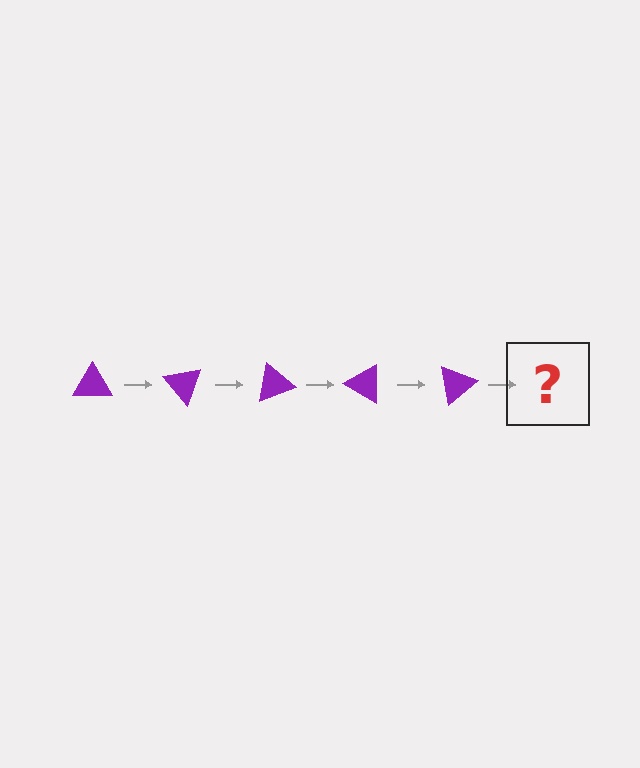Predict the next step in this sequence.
The next step is a purple triangle rotated 250 degrees.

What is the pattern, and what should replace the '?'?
The pattern is that the triangle rotates 50 degrees each step. The '?' should be a purple triangle rotated 250 degrees.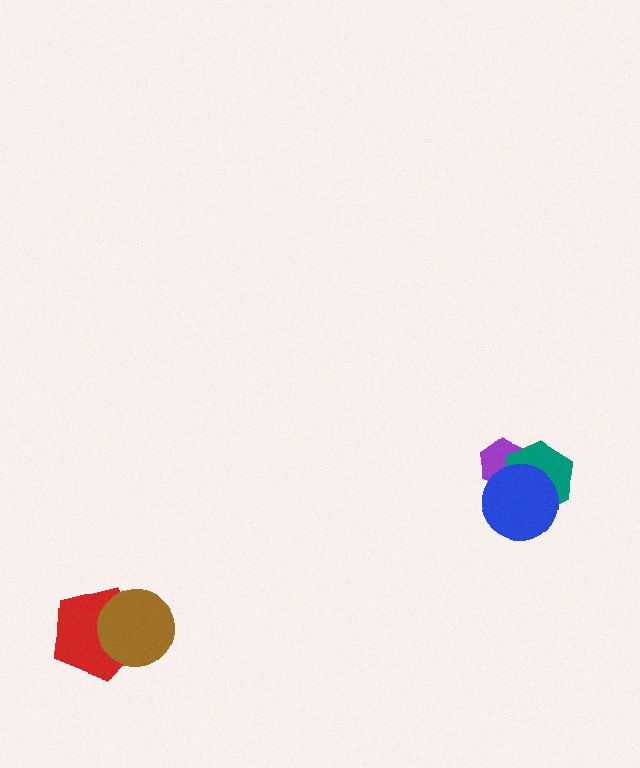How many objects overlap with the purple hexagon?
2 objects overlap with the purple hexagon.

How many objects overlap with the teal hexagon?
2 objects overlap with the teal hexagon.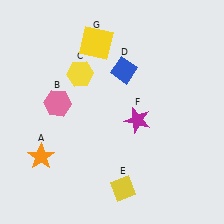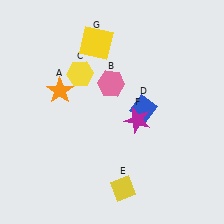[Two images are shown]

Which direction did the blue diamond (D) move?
The blue diamond (D) moved down.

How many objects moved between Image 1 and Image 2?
3 objects moved between the two images.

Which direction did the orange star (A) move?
The orange star (A) moved up.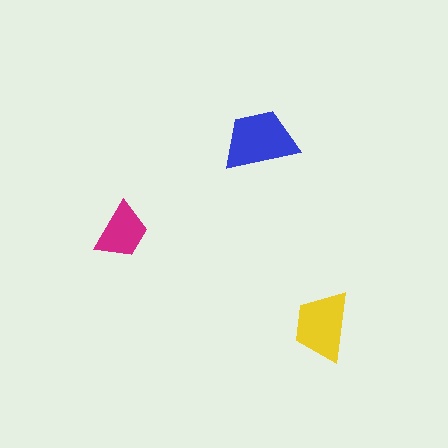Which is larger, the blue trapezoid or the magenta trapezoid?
The blue one.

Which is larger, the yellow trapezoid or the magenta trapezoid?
The yellow one.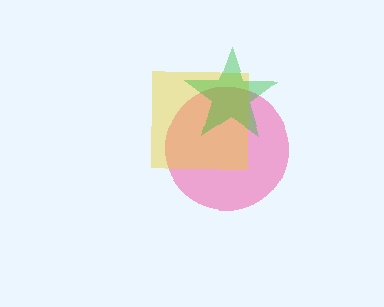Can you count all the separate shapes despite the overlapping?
Yes, there are 3 separate shapes.